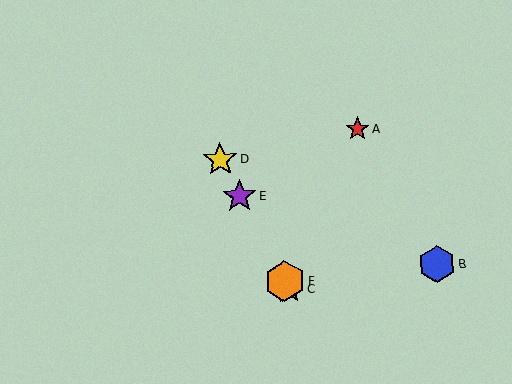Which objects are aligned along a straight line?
Objects C, D, E, F are aligned along a straight line.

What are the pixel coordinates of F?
Object F is at (285, 281).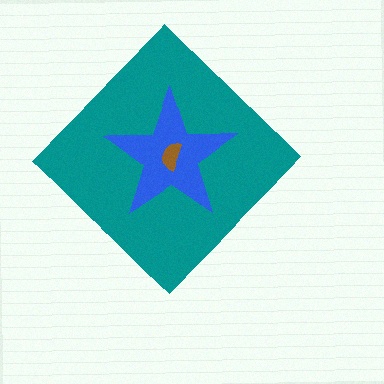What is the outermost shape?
The teal diamond.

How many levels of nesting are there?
3.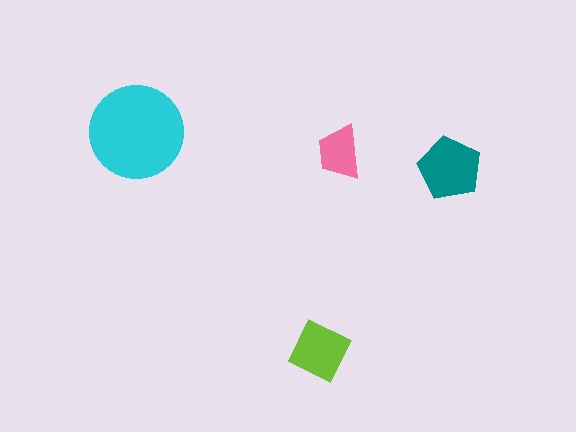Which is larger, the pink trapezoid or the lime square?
The lime square.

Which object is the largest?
The cyan circle.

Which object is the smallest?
The pink trapezoid.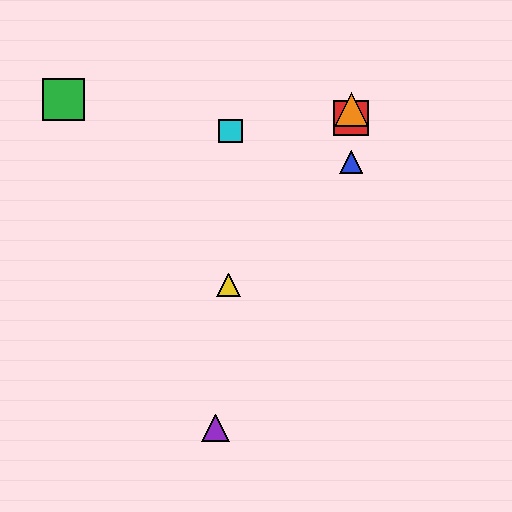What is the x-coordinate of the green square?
The green square is at x≈63.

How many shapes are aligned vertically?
3 shapes (the red square, the blue triangle, the orange triangle) are aligned vertically.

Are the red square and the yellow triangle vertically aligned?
No, the red square is at x≈351 and the yellow triangle is at x≈228.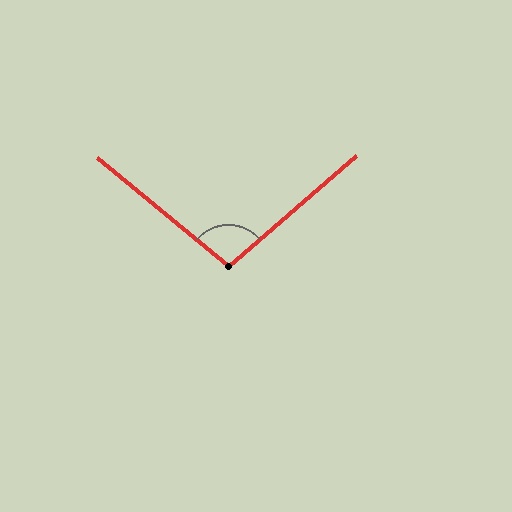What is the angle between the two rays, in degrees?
Approximately 100 degrees.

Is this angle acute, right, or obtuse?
It is obtuse.